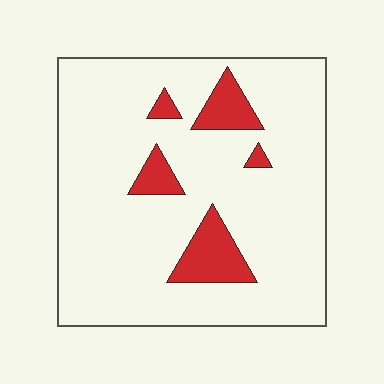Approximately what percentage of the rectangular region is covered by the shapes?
Approximately 10%.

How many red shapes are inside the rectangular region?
5.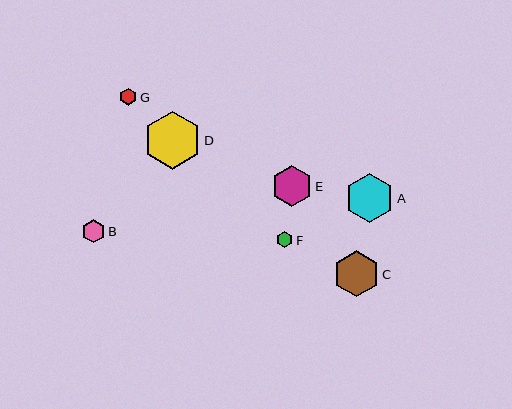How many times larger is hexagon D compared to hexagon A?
Hexagon D is approximately 1.2 times the size of hexagon A.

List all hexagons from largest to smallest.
From largest to smallest: D, A, C, E, B, G, F.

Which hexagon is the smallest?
Hexagon F is the smallest with a size of approximately 16 pixels.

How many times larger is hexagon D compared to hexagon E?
Hexagon D is approximately 1.4 times the size of hexagon E.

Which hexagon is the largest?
Hexagon D is the largest with a size of approximately 58 pixels.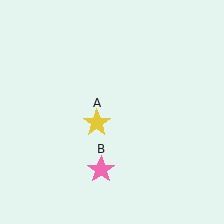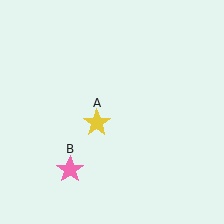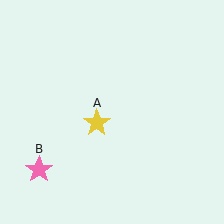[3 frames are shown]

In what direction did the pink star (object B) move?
The pink star (object B) moved left.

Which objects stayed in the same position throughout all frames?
Yellow star (object A) remained stationary.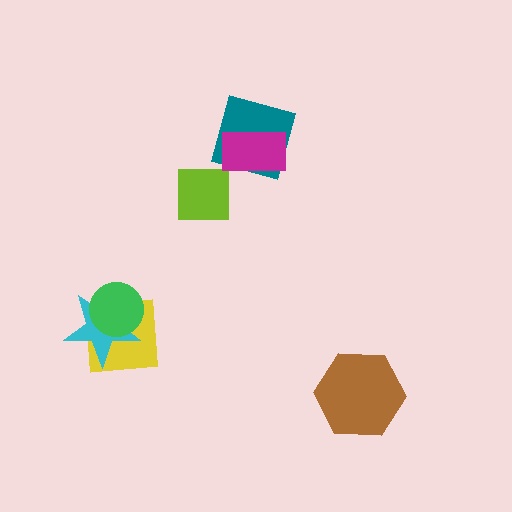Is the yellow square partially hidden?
Yes, it is partially covered by another shape.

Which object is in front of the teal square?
The magenta rectangle is in front of the teal square.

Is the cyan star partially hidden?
Yes, it is partially covered by another shape.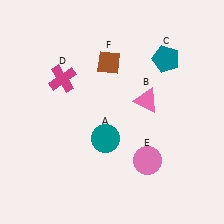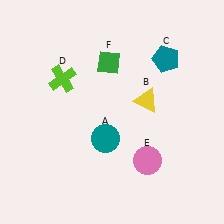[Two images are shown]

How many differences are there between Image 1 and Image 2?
There are 3 differences between the two images.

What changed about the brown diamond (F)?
In Image 1, F is brown. In Image 2, it changed to green.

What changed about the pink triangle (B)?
In Image 1, B is pink. In Image 2, it changed to yellow.